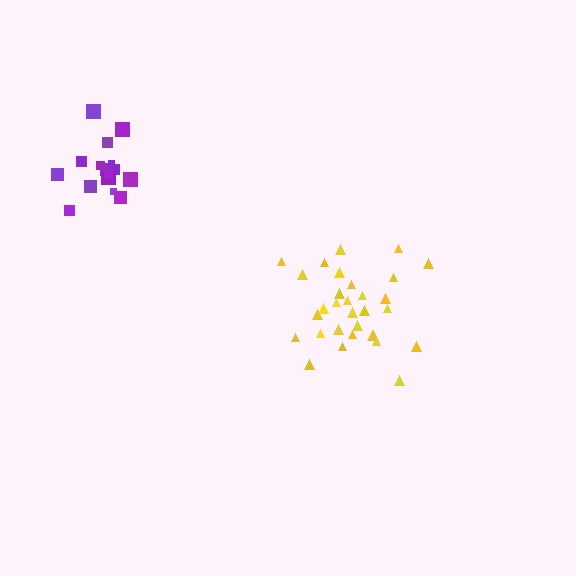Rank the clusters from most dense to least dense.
purple, yellow.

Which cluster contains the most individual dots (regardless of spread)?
Yellow (31).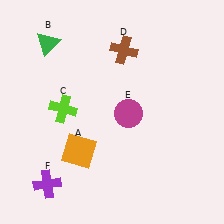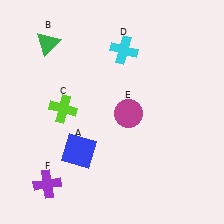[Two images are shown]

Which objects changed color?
A changed from orange to blue. D changed from brown to cyan.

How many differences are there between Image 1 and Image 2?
There are 2 differences between the two images.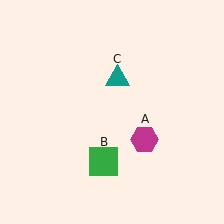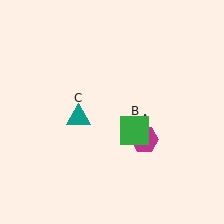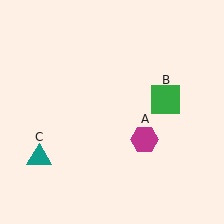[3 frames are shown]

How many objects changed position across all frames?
2 objects changed position: green square (object B), teal triangle (object C).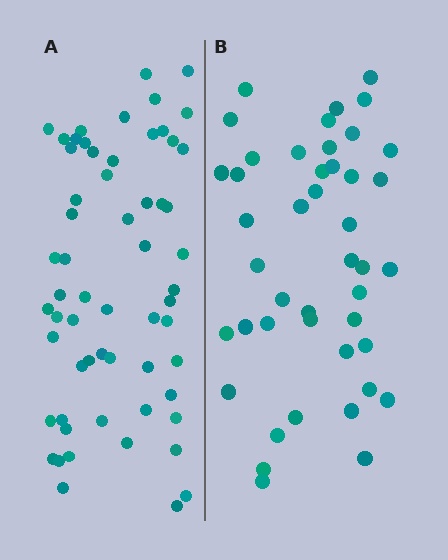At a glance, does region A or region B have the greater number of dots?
Region A (the left region) has more dots.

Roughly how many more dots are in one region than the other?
Region A has approximately 15 more dots than region B.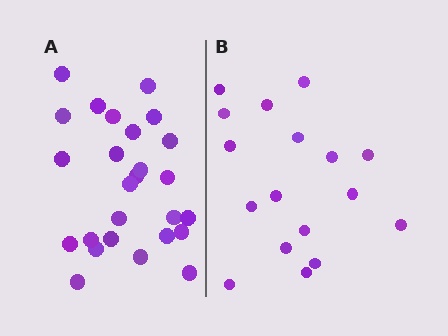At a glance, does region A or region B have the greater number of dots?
Region A (the left region) has more dots.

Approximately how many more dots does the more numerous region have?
Region A has roughly 8 or so more dots than region B.